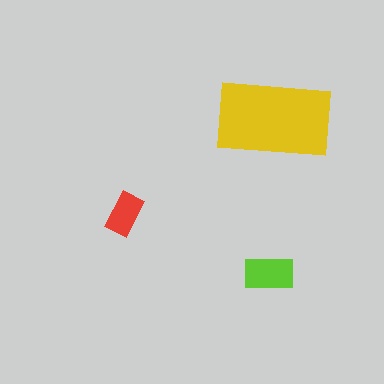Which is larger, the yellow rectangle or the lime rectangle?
The yellow one.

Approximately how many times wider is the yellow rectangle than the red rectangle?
About 2.5 times wider.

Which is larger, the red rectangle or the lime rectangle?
The lime one.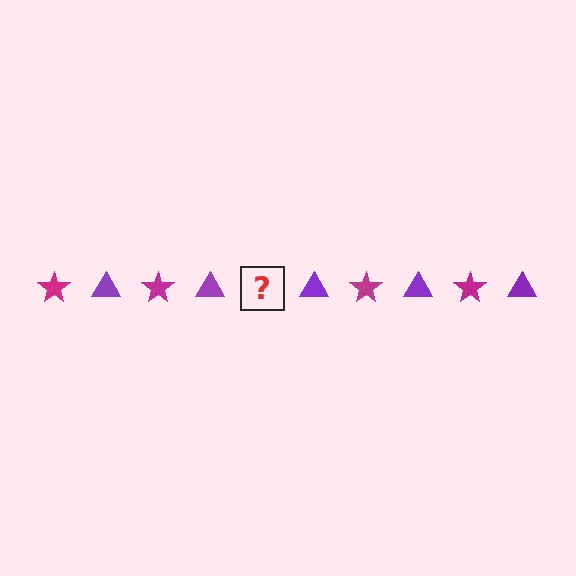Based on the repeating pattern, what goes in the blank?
The blank should be a magenta star.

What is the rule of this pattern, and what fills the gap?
The rule is that the pattern alternates between magenta star and purple triangle. The gap should be filled with a magenta star.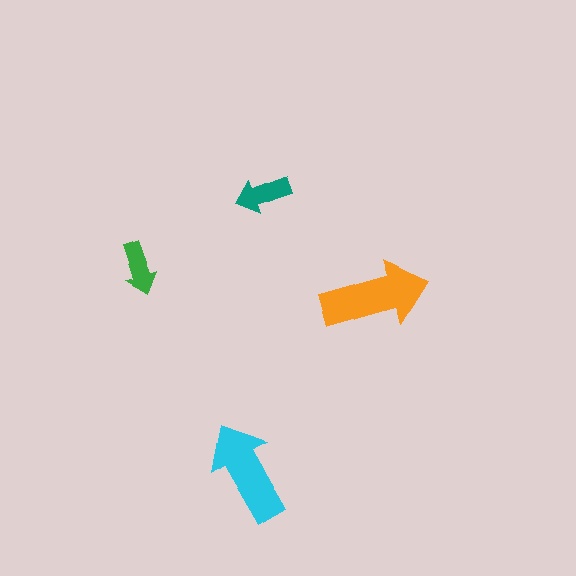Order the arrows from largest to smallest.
the orange one, the cyan one, the teal one, the green one.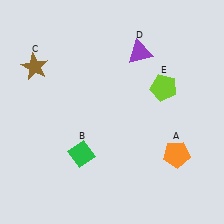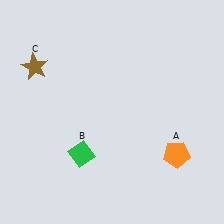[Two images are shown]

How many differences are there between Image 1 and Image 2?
There are 2 differences between the two images.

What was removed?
The purple triangle (D), the lime pentagon (E) were removed in Image 2.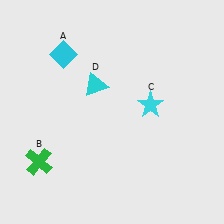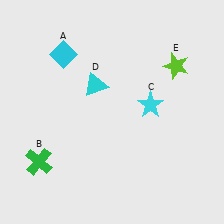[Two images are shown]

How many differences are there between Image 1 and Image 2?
There is 1 difference between the two images.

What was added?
A lime star (E) was added in Image 2.